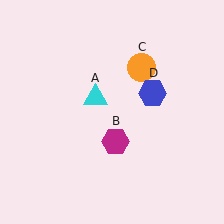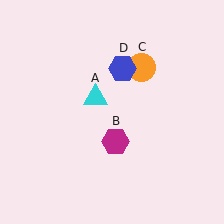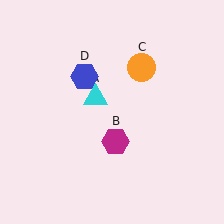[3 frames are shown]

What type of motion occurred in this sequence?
The blue hexagon (object D) rotated counterclockwise around the center of the scene.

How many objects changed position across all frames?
1 object changed position: blue hexagon (object D).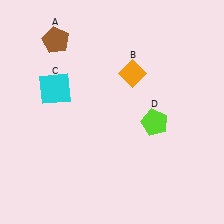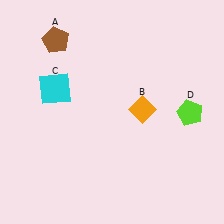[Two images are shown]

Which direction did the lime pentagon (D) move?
The lime pentagon (D) moved right.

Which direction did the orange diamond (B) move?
The orange diamond (B) moved down.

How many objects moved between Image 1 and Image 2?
2 objects moved between the two images.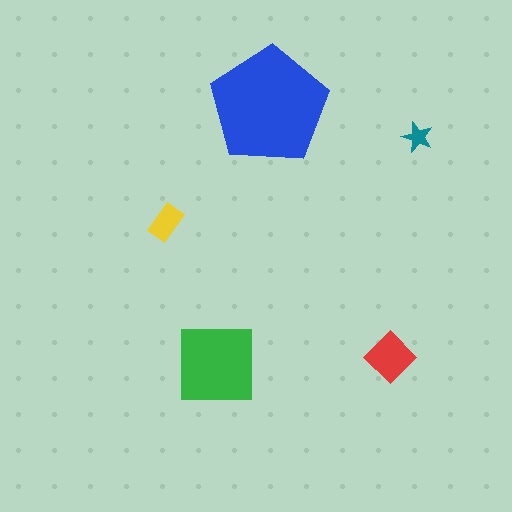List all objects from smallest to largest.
The teal star, the yellow rectangle, the red diamond, the green square, the blue pentagon.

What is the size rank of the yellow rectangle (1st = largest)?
4th.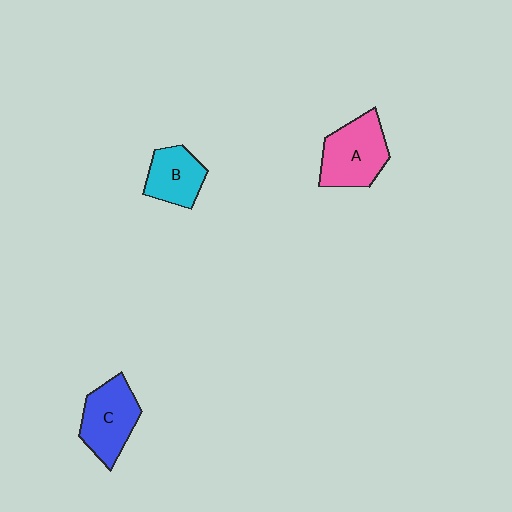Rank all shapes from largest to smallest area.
From largest to smallest: A (pink), C (blue), B (cyan).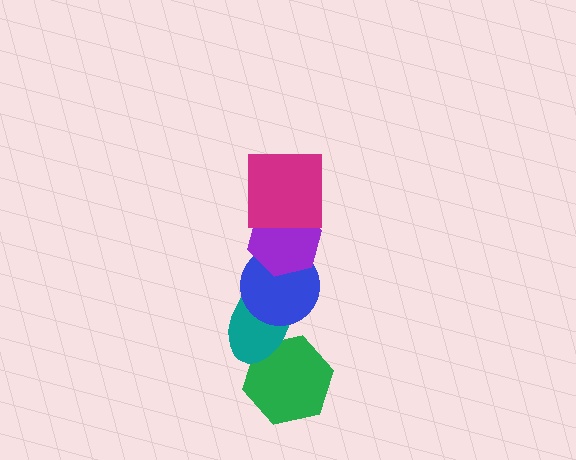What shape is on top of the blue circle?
The purple hexagon is on top of the blue circle.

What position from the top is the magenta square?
The magenta square is 1st from the top.